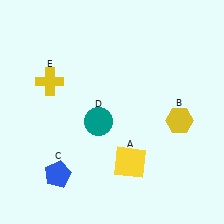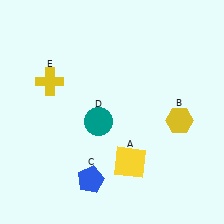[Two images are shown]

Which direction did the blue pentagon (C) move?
The blue pentagon (C) moved right.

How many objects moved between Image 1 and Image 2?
1 object moved between the two images.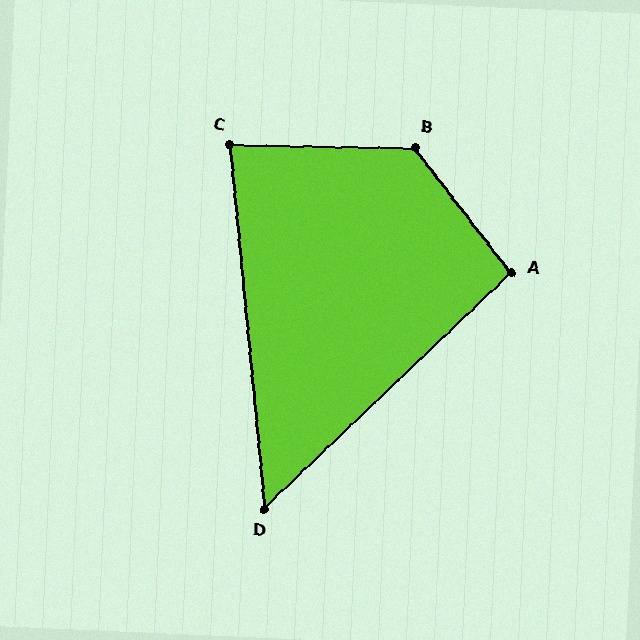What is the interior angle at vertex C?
Approximately 84 degrees (acute).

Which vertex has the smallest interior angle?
D, at approximately 52 degrees.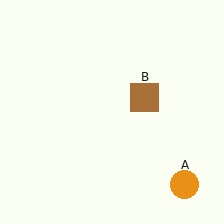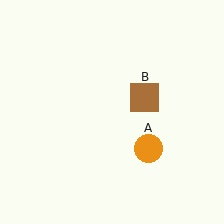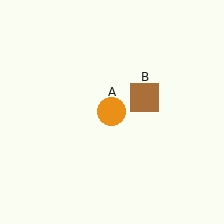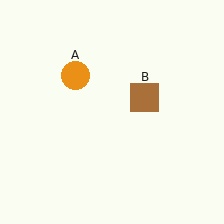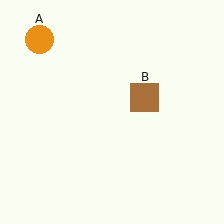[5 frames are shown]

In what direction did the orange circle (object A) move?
The orange circle (object A) moved up and to the left.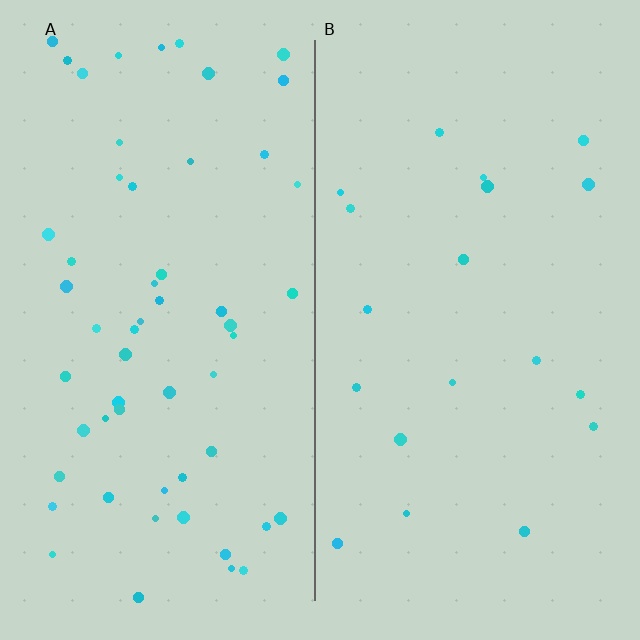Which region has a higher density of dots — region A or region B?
A (the left).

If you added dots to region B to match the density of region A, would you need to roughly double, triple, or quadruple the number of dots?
Approximately triple.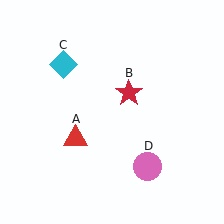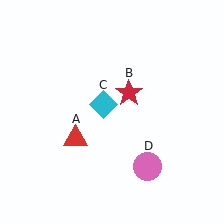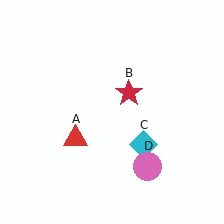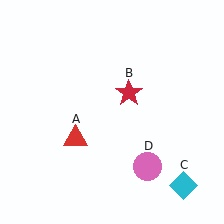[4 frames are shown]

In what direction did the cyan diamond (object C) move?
The cyan diamond (object C) moved down and to the right.